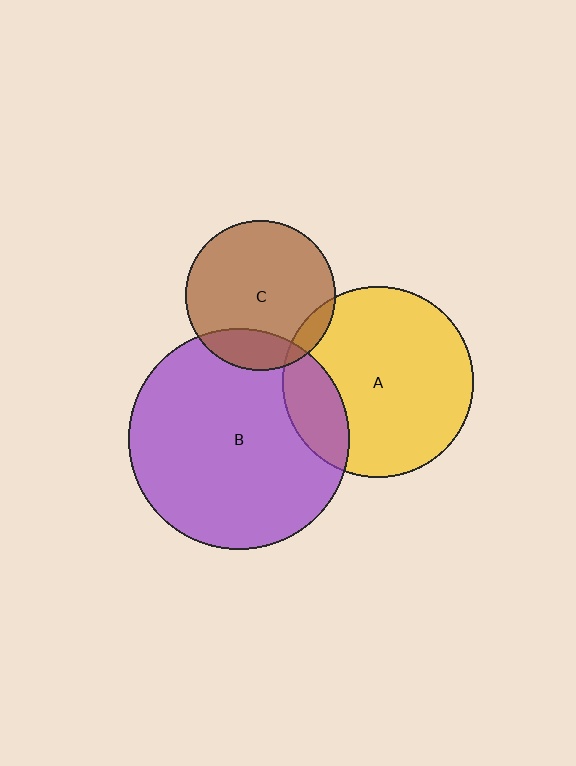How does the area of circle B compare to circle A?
Approximately 1.3 times.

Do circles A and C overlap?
Yes.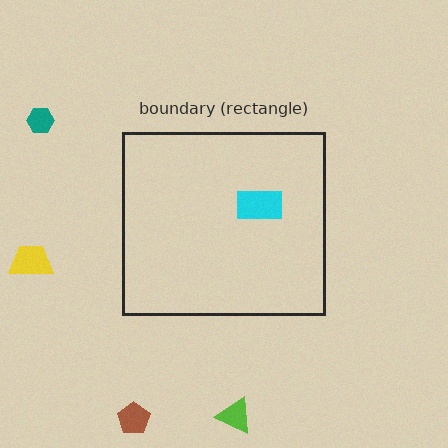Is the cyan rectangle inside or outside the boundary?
Inside.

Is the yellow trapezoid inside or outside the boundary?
Outside.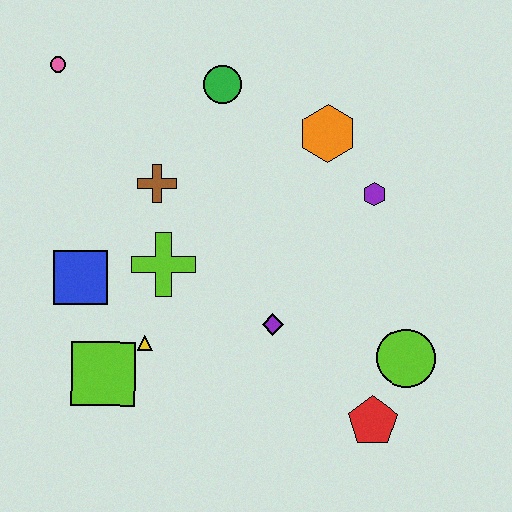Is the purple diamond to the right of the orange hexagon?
No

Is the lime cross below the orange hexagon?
Yes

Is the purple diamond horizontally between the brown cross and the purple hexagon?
Yes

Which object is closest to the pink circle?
The brown cross is closest to the pink circle.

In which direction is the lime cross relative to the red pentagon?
The lime cross is to the left of the red pentagon.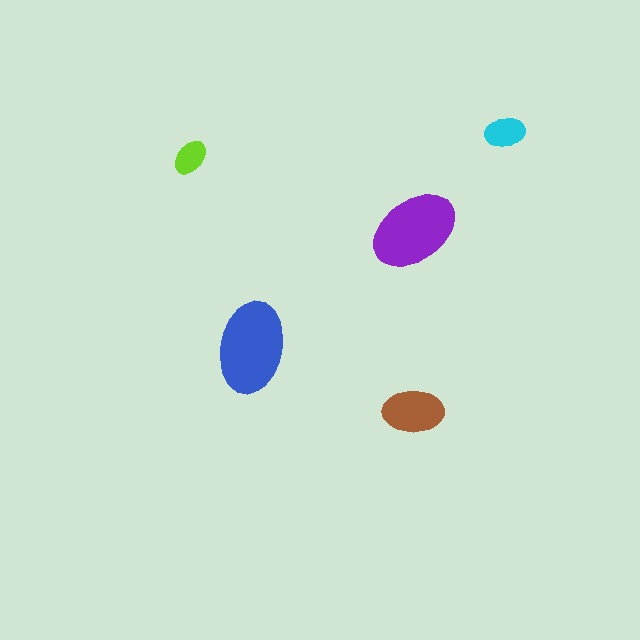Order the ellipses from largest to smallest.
the blue one, the purple one, the brown one, the cyan one, the lime one.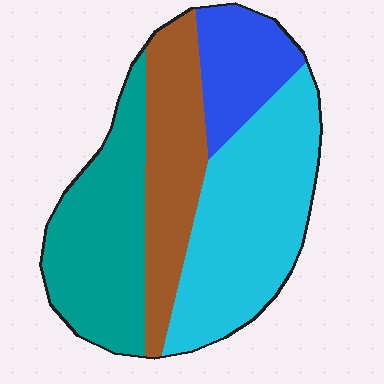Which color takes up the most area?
Cyan, at roughly 35%.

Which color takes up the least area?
Blue, at roughly 15%.